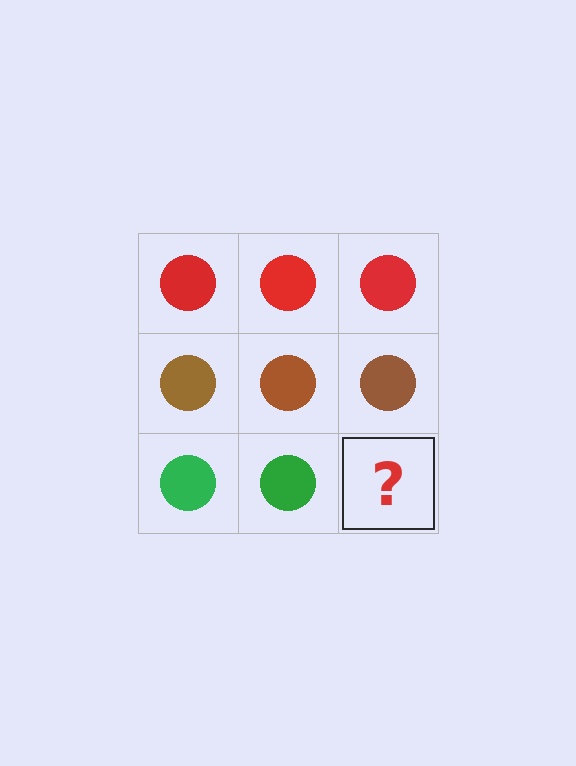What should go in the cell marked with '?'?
The missing cell should contain a green circle.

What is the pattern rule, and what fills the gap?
The rule is that each row has a consistent color. The gap should be filled with a green circle.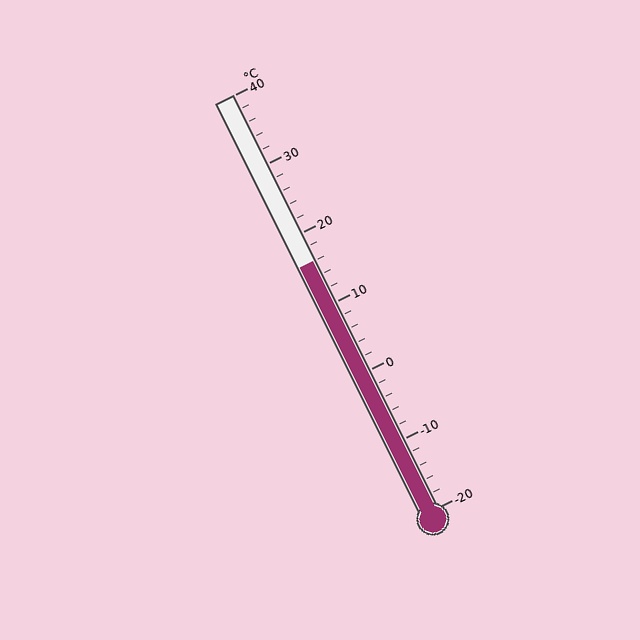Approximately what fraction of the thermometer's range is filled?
The thermometer is filled to approximately 60% of its range.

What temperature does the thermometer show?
The thermometer shows approximately 16°C.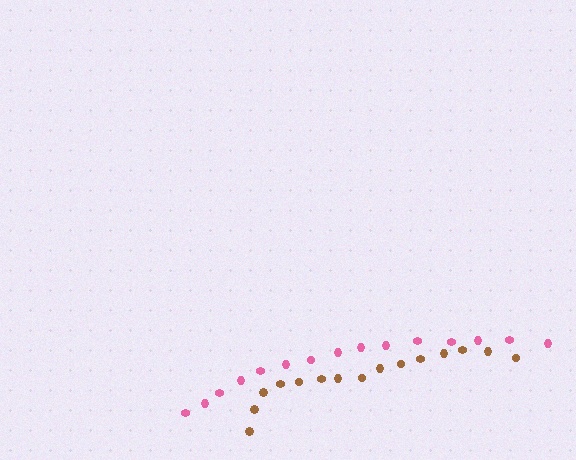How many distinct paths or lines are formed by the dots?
There are 2 distinct paths.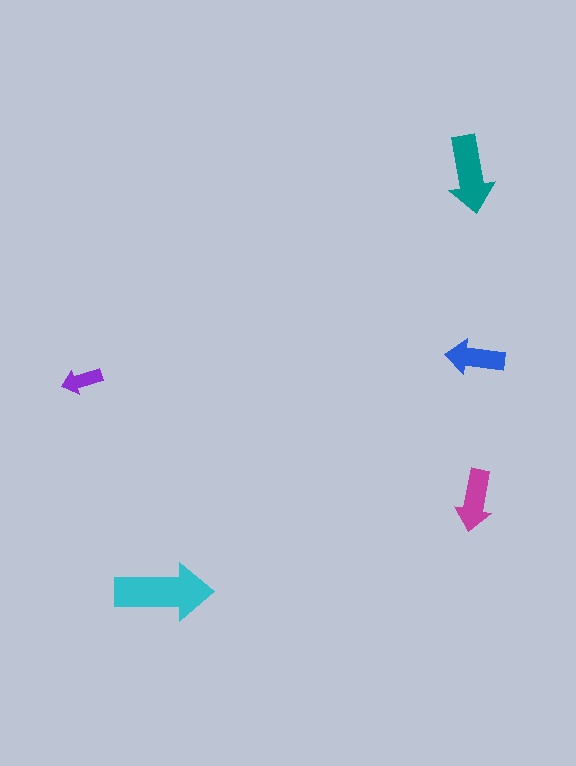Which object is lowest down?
The cyan arrow is bottommost.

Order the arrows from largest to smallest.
the cyan one, the teal one, the magenta one, the blue one, the purple one.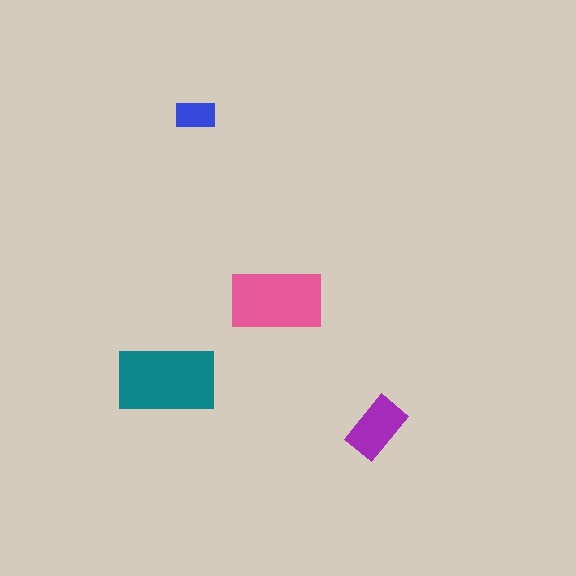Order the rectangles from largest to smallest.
the teal one, the pink one, the purple one, the blue one.